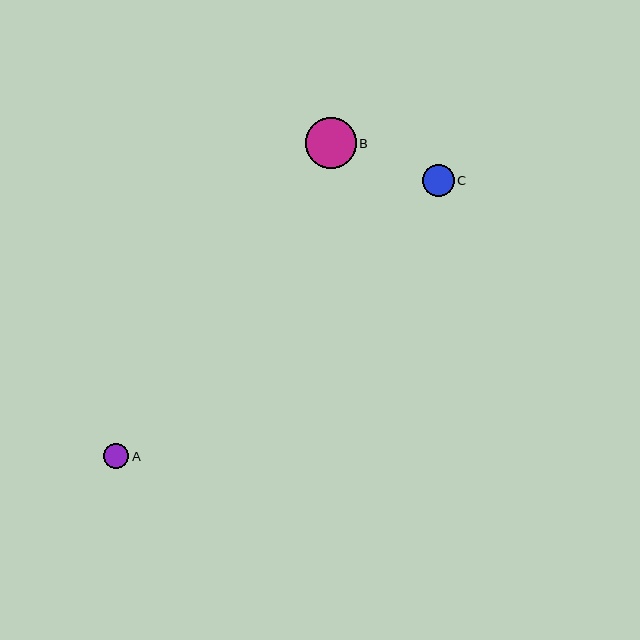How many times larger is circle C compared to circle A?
Circle C is approximately 1.3 times the size of circle A.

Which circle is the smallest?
Circle A is the smallest with a size of approximately 25 pixels.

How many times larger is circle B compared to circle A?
Circle B is approximately 2.1 times the size of circle A.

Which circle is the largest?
Circle B is the largest with a size of approximately 51 pixels.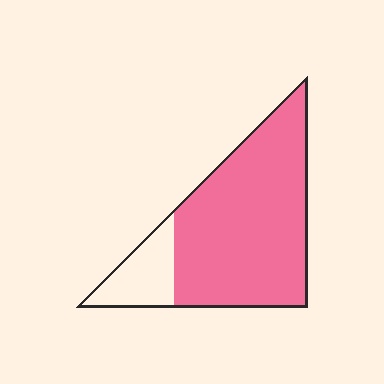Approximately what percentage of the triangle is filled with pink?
Approximately 80%.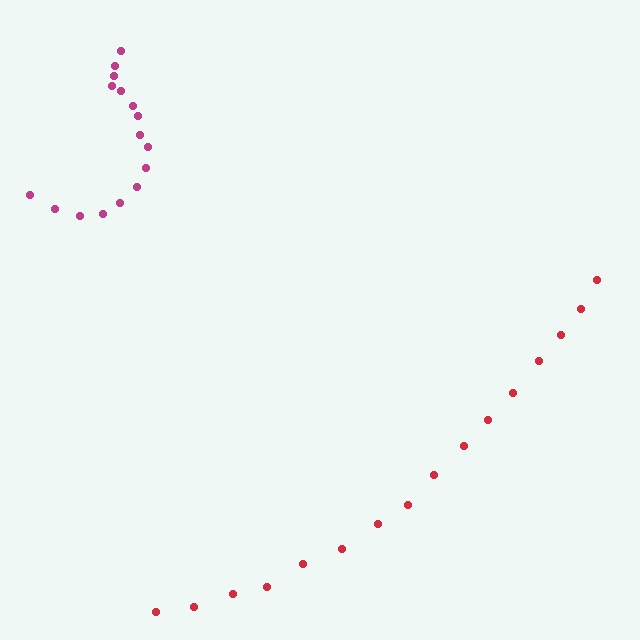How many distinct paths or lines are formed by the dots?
There are 2 distinct paths.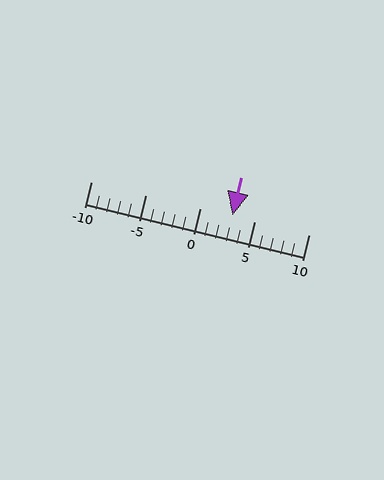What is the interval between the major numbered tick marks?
The major tick marks are spaced 5 units apart.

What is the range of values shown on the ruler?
The ruler shows values from -10 to 10.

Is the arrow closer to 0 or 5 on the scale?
The arrow is closer to 5.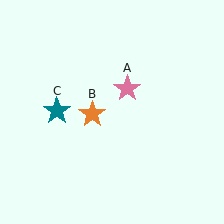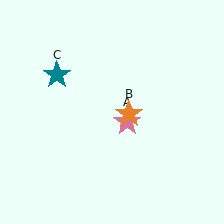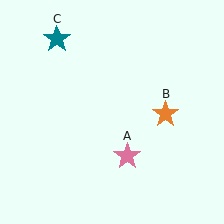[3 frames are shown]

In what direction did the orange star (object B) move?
The orange star (object B) moved right.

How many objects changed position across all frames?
3 objects changed position: pink star (object A), orange star (object B), teal star (object C).